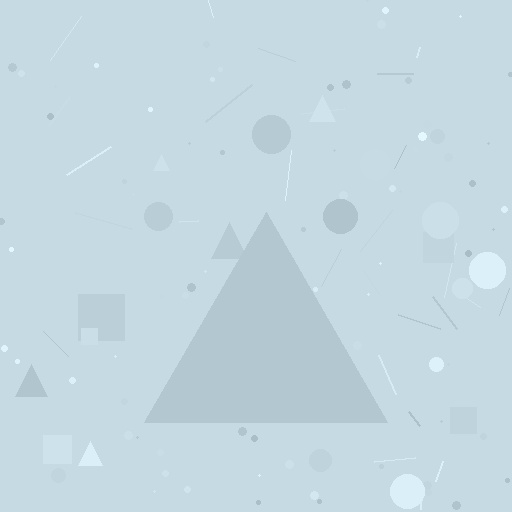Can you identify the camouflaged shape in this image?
The camouflaged shape is a triangle.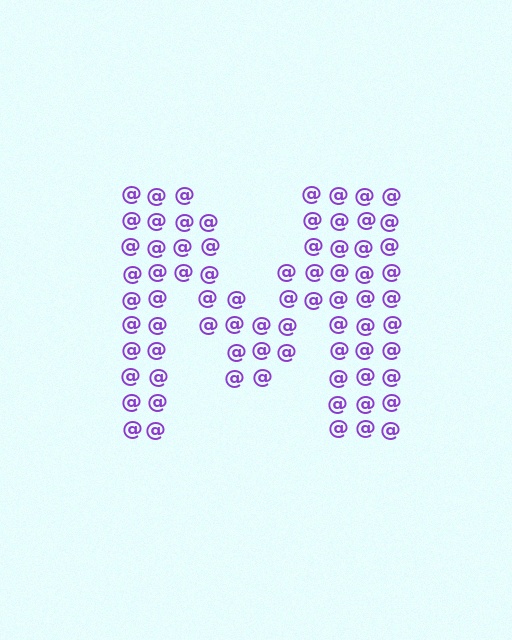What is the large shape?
The large shape is the letter M.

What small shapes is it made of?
It is made of small at signs.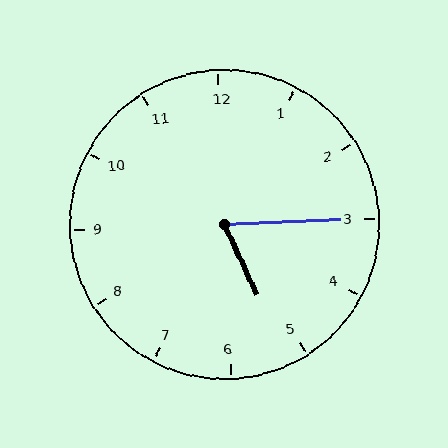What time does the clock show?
5:15.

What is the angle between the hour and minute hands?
Approximately 68 degrees.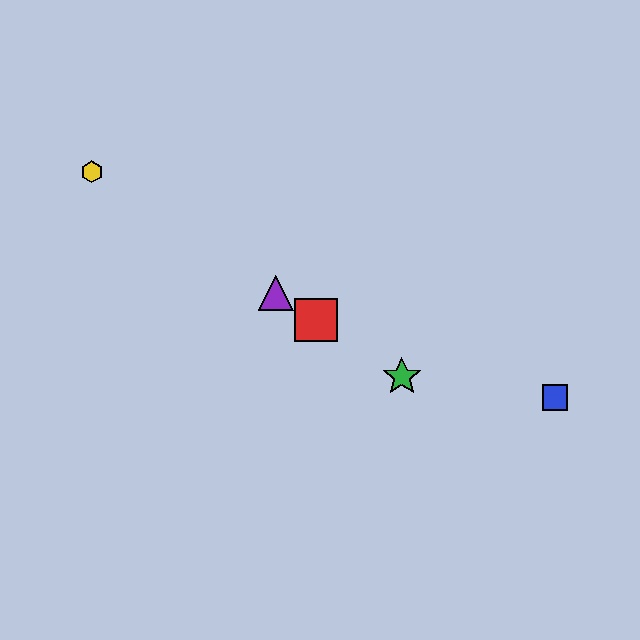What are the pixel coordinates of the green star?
The green star is at (402, 377).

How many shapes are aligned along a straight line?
4 shapes (the red square, the green star, the yellow hexagon, the purple triangle) are aligned along a straight line.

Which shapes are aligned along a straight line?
The red square, the green star, the yellow hexagon, the purple triangle are aligned along a straight line.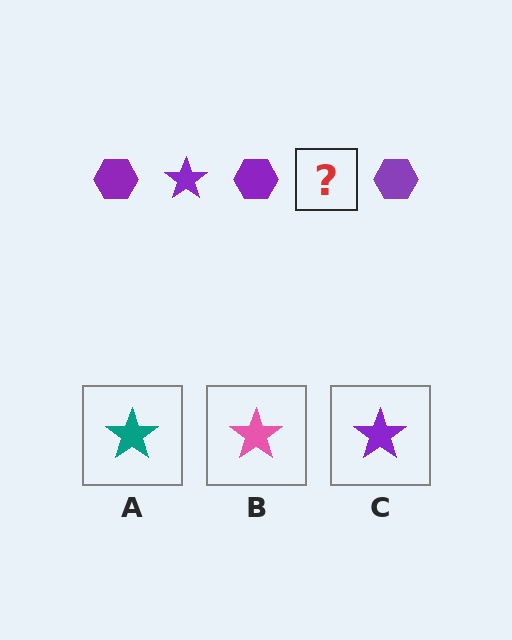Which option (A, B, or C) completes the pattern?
C.